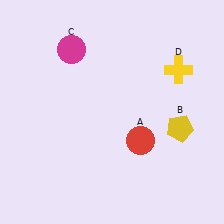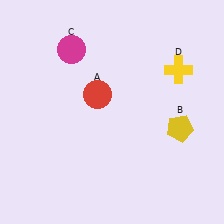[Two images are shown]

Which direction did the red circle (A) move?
The red circle (A) moved up.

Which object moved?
The red circle (A) moved up.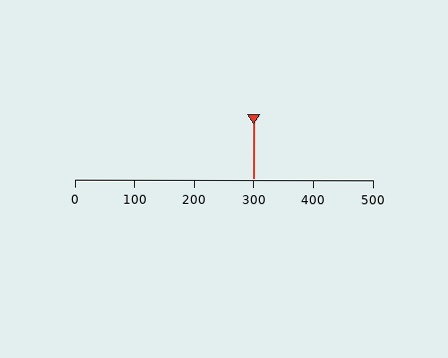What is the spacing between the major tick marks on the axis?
The major ticks are spaced 100 apart.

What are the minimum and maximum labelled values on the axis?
The axis runs from 0 to 500.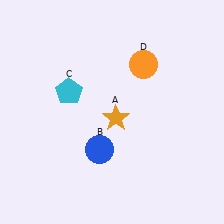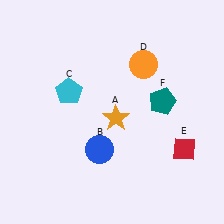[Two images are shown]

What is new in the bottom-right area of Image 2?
A red diamond (E) was added in the bottom-right area of Image 2.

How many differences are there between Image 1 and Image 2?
There are 2 differences between the two images.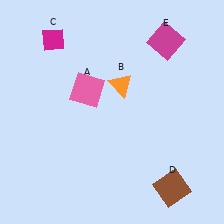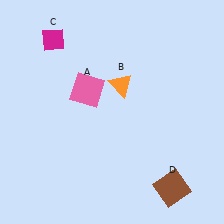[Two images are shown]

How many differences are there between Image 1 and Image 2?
There is 1 difference between the two images.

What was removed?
The magenta square (E) was removed in Image 2.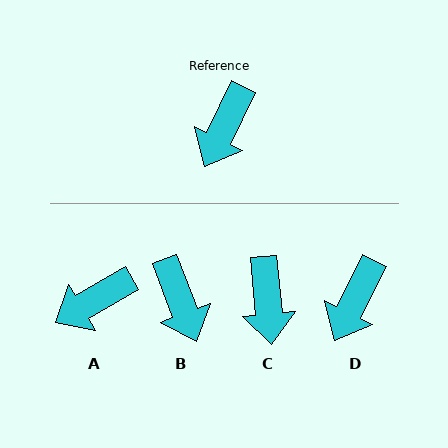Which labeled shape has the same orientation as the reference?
D.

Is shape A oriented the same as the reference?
No, it is off by about 34 degrees.